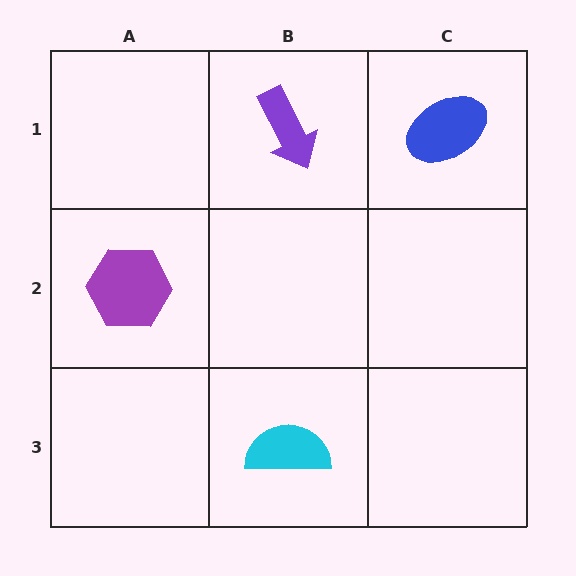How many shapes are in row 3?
1 shape.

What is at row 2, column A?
A purple hexagon.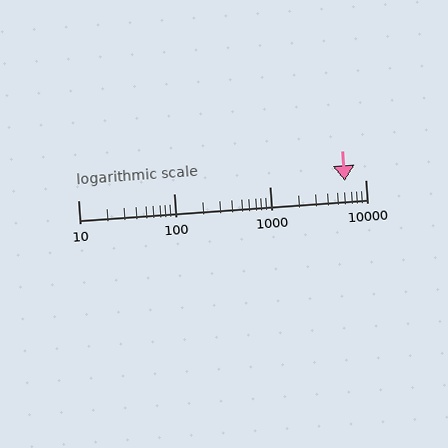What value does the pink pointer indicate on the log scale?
The pointer indicates approximately 6100.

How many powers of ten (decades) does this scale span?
The scale spans 3 decades, from 10 to 10000.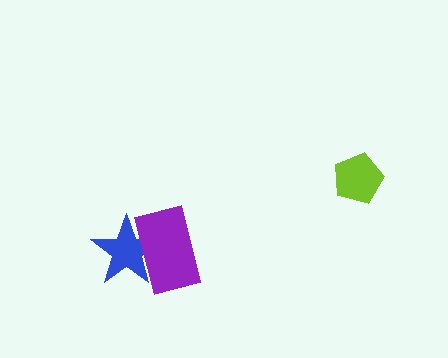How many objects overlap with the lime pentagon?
0 objects overlap with the lime pentagon.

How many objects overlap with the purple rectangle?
1 object overlaps with the purple rectangle.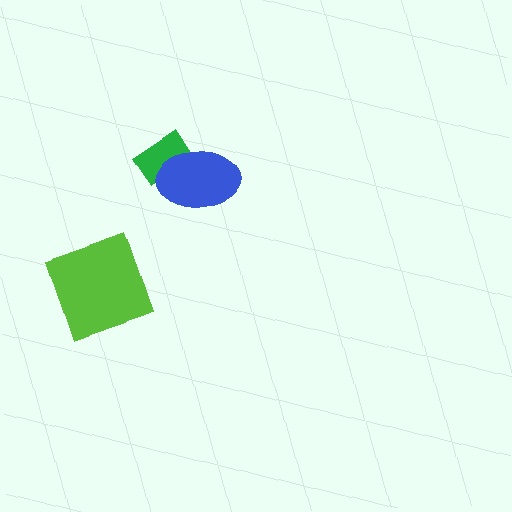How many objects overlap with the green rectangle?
1 object overlaps with the green rectangle.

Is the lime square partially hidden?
No, no other shape covers it.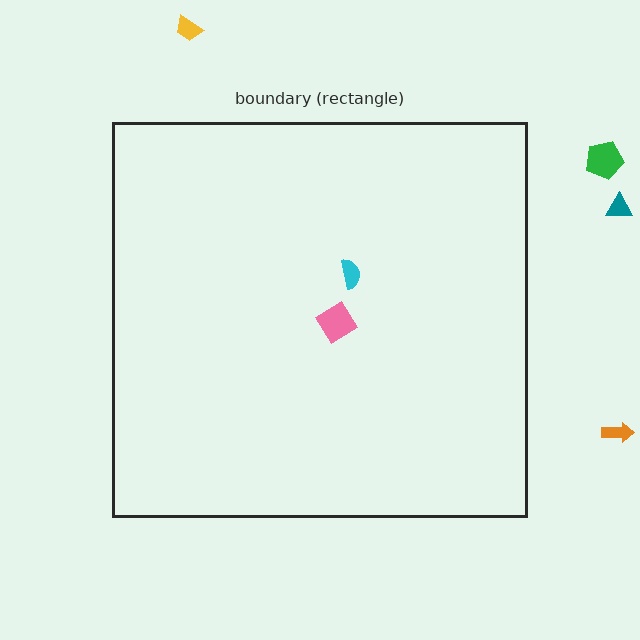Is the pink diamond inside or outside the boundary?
Inside.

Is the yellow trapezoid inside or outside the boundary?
Outside.